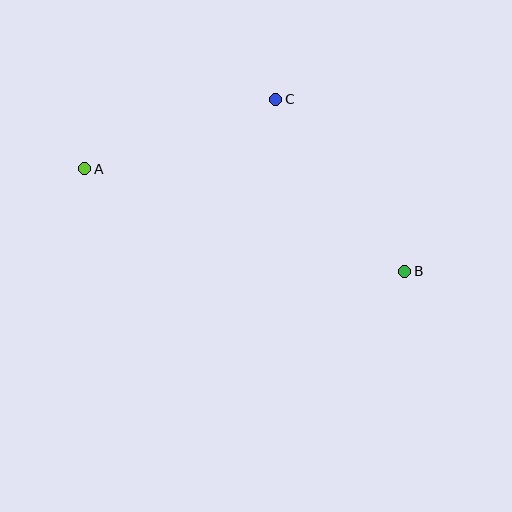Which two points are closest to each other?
Points A and C are closest to each other.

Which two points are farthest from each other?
Points A and B are farthest from each other.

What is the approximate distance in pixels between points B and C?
The distance between B and C is approximately 215 pixels.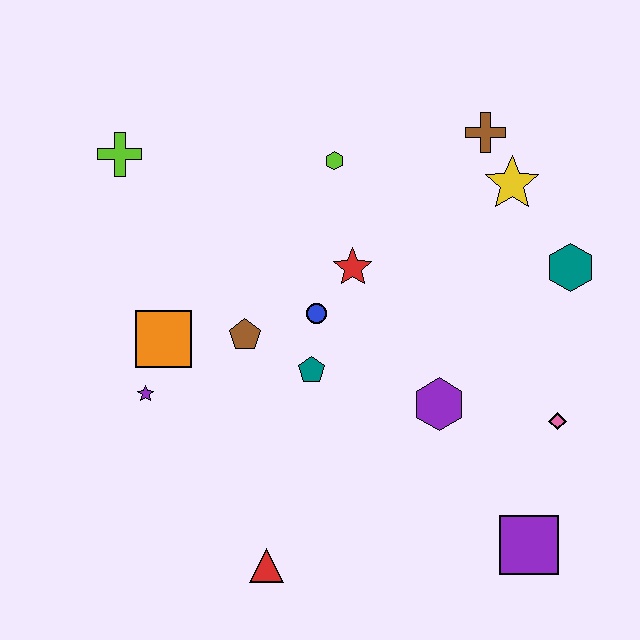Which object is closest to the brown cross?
The yellow star is closest to the brown cross.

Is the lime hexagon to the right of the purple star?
Yes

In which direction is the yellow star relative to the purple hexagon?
The yellow star is above the purple hexagon.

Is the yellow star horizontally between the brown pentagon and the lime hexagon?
No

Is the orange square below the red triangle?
No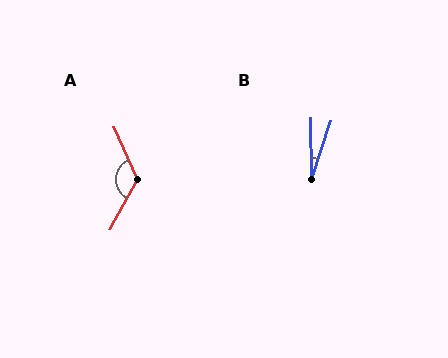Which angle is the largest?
A, at approximately 128 degrees.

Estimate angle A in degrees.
Approximately 128 degrees.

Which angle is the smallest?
B, at approximately 18 degrees.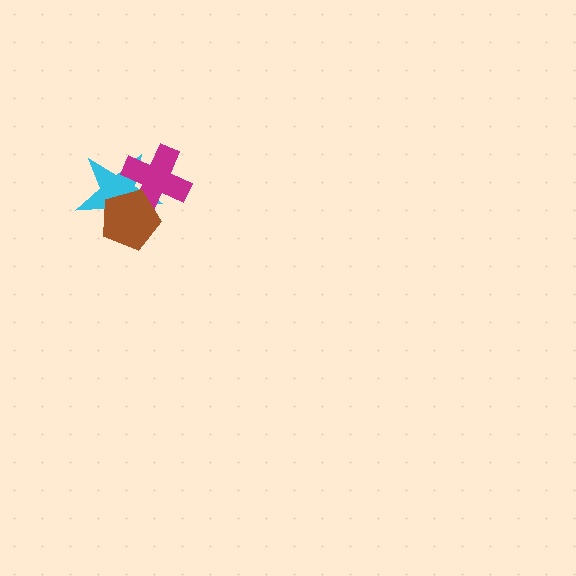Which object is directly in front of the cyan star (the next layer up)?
The magenta cross is directly in front of the cyan star.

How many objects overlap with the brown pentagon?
2 objects overlap with the brown pentagon.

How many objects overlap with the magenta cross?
2 objects overlap with the magenta cross.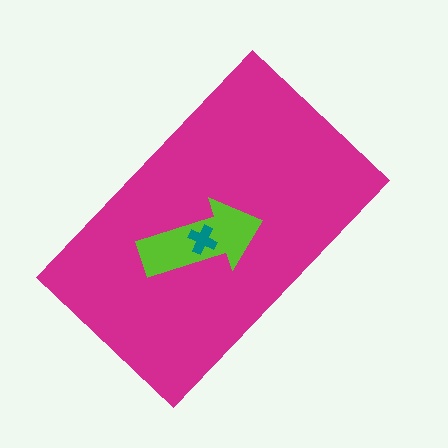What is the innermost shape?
The teal cross.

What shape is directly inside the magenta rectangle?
The lime arrow.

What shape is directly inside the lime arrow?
The teal cross.